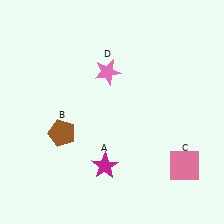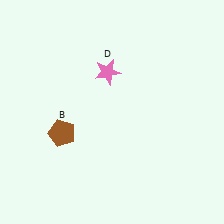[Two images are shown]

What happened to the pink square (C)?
The pink square (C) was removed in Image 2. It was in the bottom-right area of Image 1.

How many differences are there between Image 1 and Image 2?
There are 2 differences between the two images.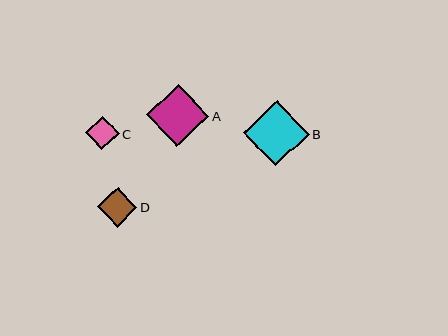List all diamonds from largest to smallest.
From largest to smallest: B, A, D, C.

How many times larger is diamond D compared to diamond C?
Diamond D is approximately 1.2 times the size of diamond C.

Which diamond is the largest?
Diamond B is the largest with a size of approximately 65 pixels.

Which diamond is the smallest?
Diamond C is the smallest with a size of approximately 34 pixels.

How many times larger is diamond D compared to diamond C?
Diamond D is approximately 1.2 times the size of diamond C.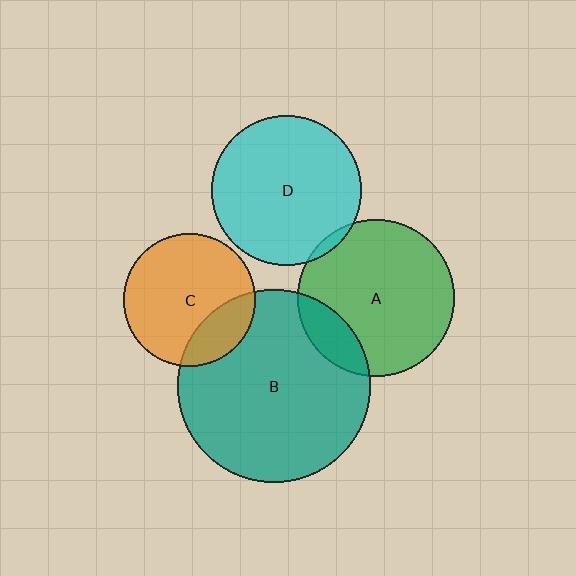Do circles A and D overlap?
Yes.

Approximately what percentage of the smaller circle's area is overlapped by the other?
Approximately 5%.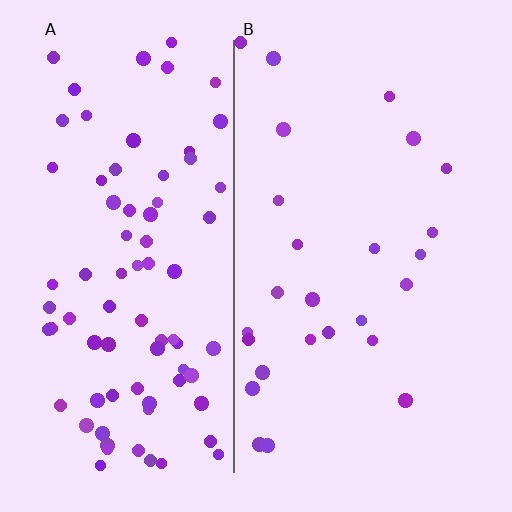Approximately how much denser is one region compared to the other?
Approximately 3.1× — region A over region B.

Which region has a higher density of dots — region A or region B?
A (the left).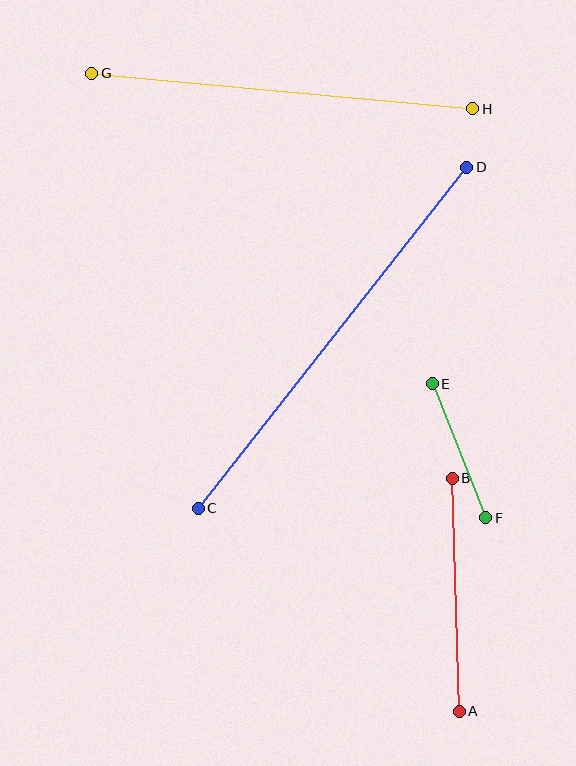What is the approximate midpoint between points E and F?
The midpoint is at approximately (459, 451) pixels.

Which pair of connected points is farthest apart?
Points C and D are farthest apart.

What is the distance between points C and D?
The distance is approximately 434 pixels.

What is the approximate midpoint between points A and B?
The midpoint is at approximately (456, 595) pixels.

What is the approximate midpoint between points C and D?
The midpoint is at approximately (333, 338) pixels.